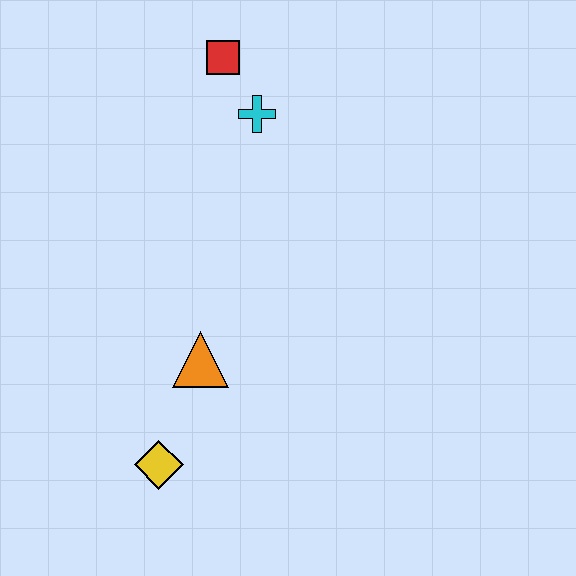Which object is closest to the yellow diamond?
The orange triangle is closest to the yellow diamond.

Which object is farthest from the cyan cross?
The yellow diamond is farthest from the cyan cross.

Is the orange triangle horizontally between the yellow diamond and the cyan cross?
Yes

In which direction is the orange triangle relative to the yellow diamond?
The orange triangle is above the yellow diamond.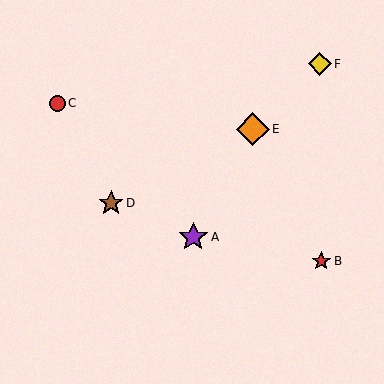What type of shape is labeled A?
Shape A is a purple star.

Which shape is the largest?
The orange diamond (labeled E) is the largest.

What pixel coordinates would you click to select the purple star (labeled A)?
Click at (193, 237) to select the purple star A.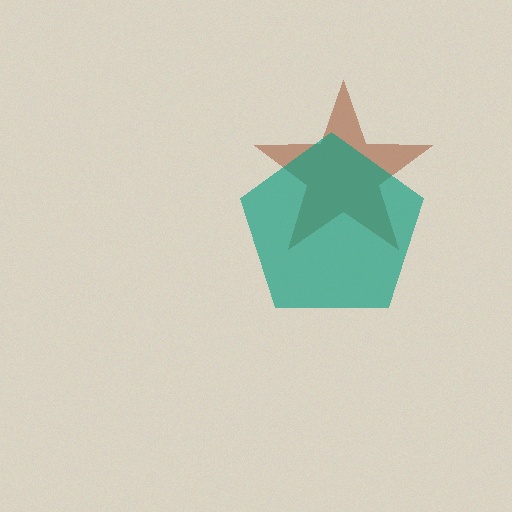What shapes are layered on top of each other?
The layered shapes are: a brown star, a teal pentagon.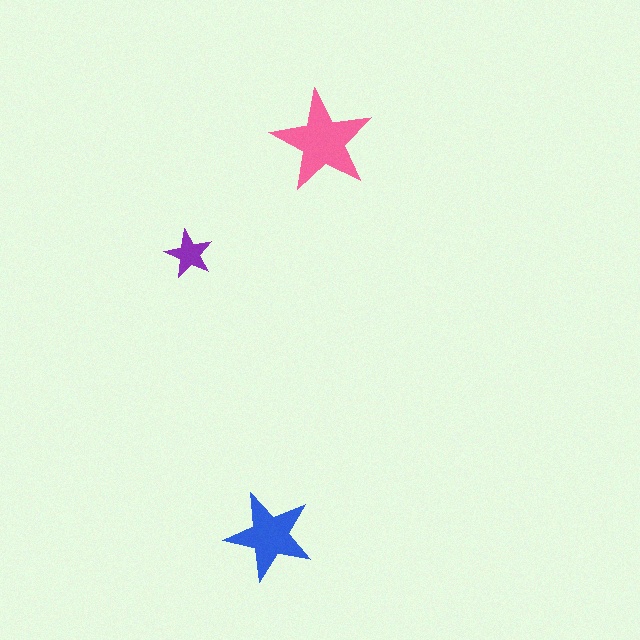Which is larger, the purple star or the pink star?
The pink one.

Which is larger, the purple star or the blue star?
The blue one.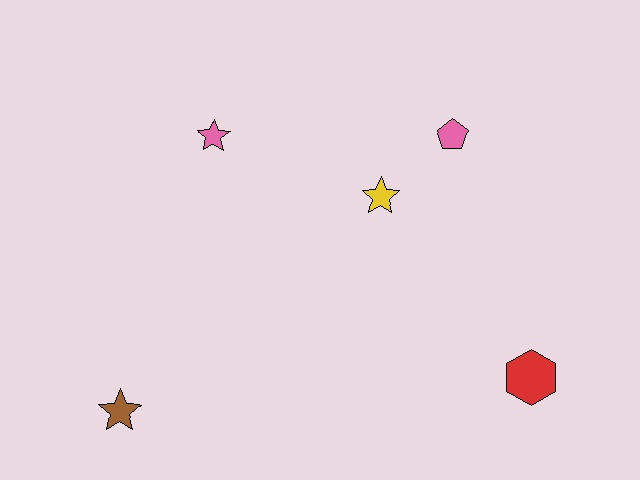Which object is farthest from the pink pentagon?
The brown star is farthest from the pink pentagon.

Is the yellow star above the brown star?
Yes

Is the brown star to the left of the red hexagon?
Yes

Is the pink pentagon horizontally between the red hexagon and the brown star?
Yes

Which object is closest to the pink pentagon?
The yellow star is closest to the pink pentagon.